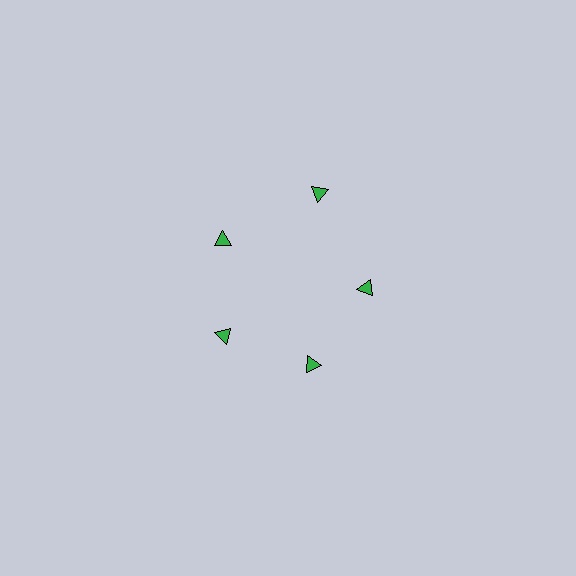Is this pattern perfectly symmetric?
No. The 5 green triangles are arranged in a ring, but one element near the 1 o'clock position is pushed outward from the center, breaking the 5-fold rotational symmetry.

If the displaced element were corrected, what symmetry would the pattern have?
It would have 5-fold rotational symmetry — the pattern would map onto itself every 72 degrees.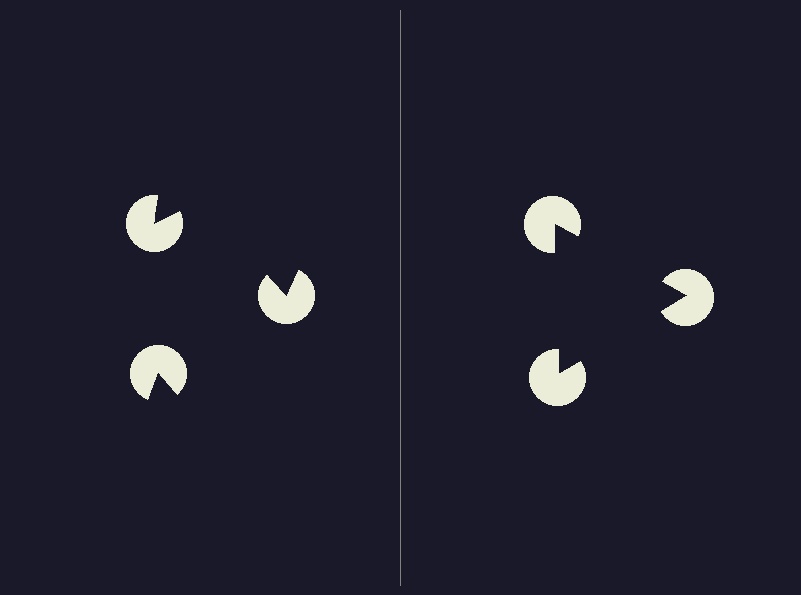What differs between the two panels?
The pac-man discs are positioned identically on both sides; only the wedge orientations differ. On the right they align to a triangle; on the left they are misaligned.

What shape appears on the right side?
An illusory triangle.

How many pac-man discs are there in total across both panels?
6 — 3 on each side.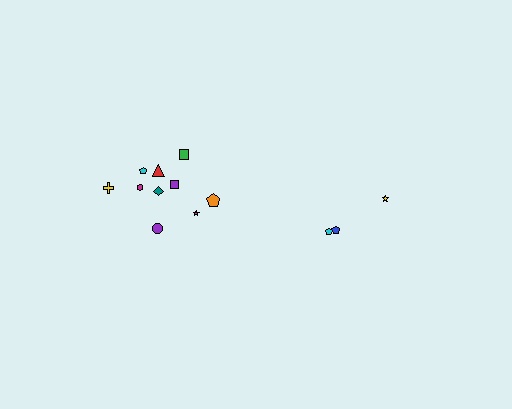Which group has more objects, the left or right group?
The left group.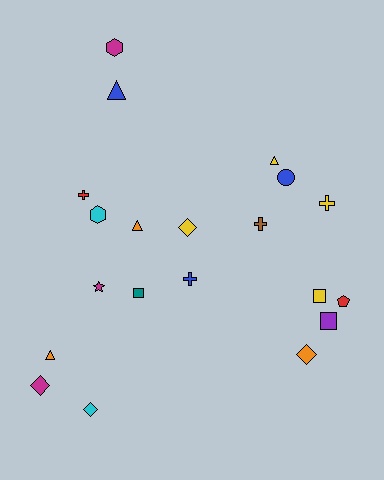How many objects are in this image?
There are 20 objects.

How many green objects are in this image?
There are no green objects.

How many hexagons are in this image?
There are 2 hexagons.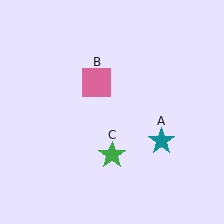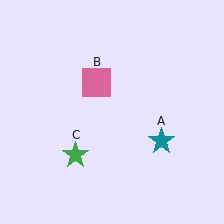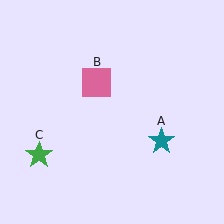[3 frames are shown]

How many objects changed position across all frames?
1 object changed position: green star (object C).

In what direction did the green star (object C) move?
The green star (object C) moved left.